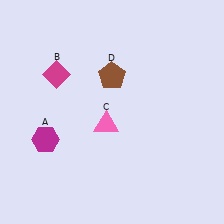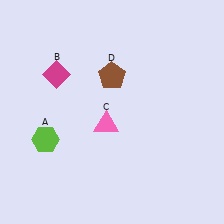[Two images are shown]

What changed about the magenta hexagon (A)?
In Image 1, A is magenta. In Image 2, it changed to lime.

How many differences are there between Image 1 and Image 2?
There is 1 difference between the two images.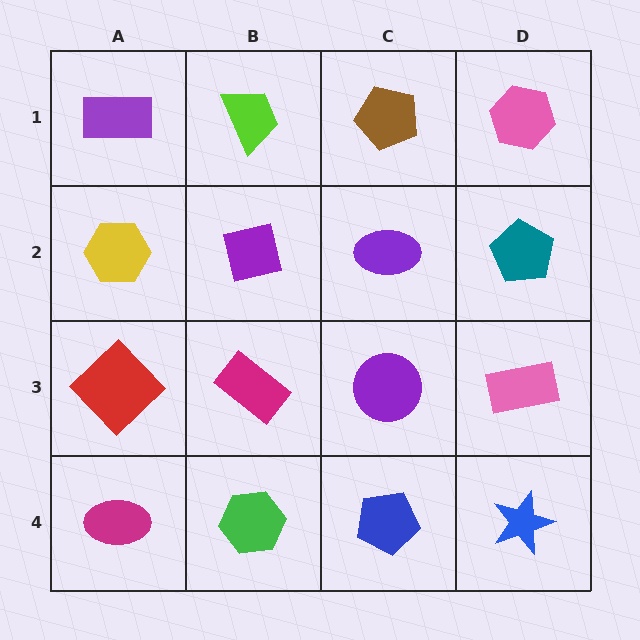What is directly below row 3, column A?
A magenta ellipse.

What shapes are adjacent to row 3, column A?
A yellow hexagon (row 2, column A), a magenta ellipse (row 4, column A), a magenta rectangle (row 3, column B).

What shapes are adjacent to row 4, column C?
A purple circle (row 3, column C), a green hexagon (row 4, column B), a blue star (row 4, column D).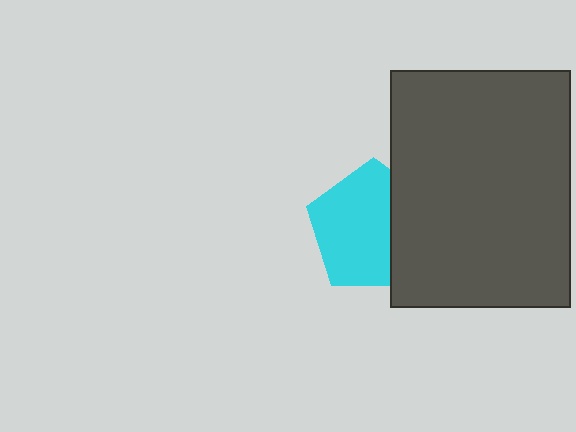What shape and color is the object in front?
The object in front is a dark gray rectangle.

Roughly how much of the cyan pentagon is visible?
Most of it is visible (roughly 66%).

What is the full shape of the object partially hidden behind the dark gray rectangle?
The partially hidden object is a cyan pentagon.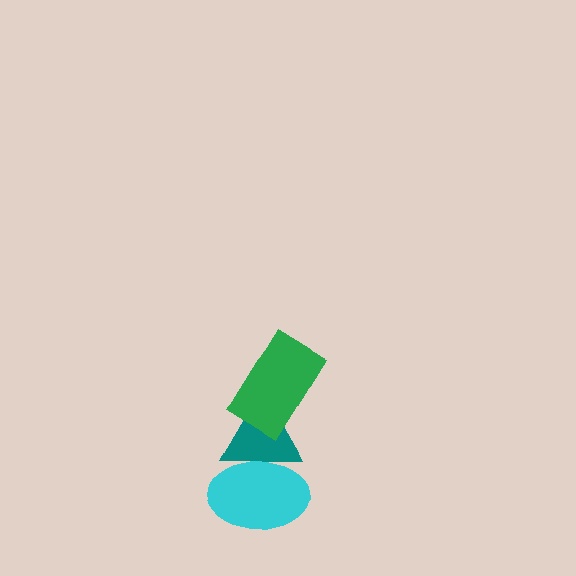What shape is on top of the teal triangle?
The green rectangle is on top of the teal triangle.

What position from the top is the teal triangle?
The teal triangle is 2nd from the top.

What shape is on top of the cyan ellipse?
The teal triangle is on top of the cyan ellipse.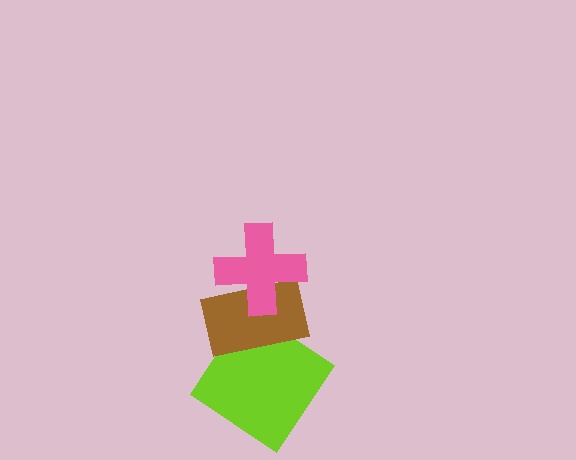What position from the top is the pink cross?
The pink cross is 1st from the top.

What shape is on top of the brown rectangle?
The pink cross is on top of the brown rectangle.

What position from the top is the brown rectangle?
The brown rectangle is 2nd from the top.